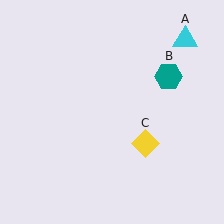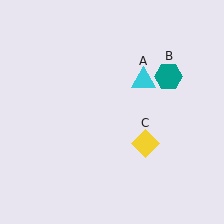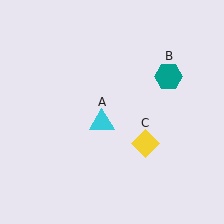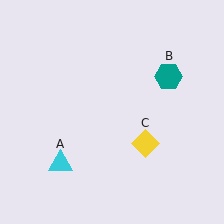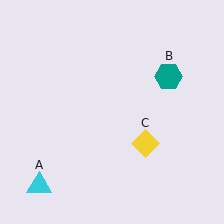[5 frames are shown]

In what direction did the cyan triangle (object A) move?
The cyan triangle (object A) moved down and to the left.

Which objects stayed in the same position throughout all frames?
Teal hexagon (object B) and yellow diamond (object C) remained stationary.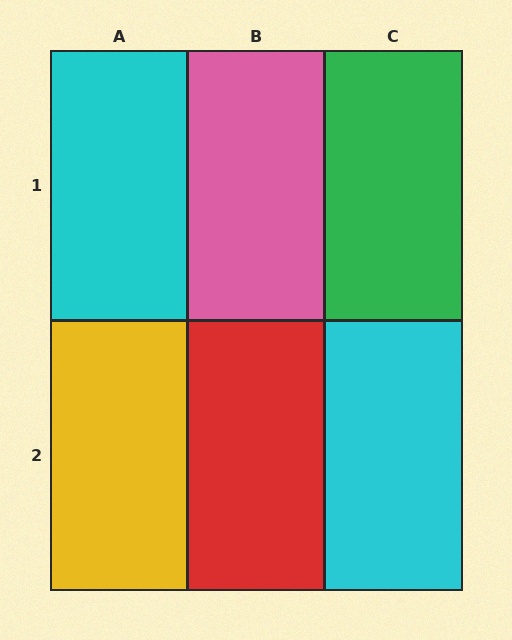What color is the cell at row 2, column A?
Yellow.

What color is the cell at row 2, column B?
Red.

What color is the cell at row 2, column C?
Cyan.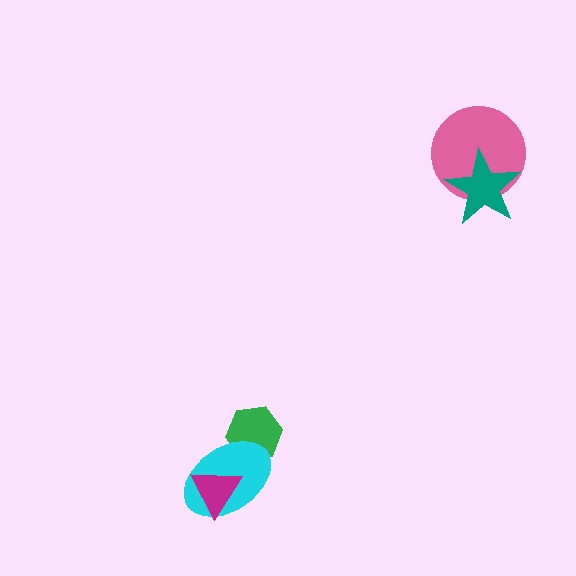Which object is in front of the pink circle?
The teal star is in front of the pink circle.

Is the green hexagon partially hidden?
Yes, it is partially covered by another shape.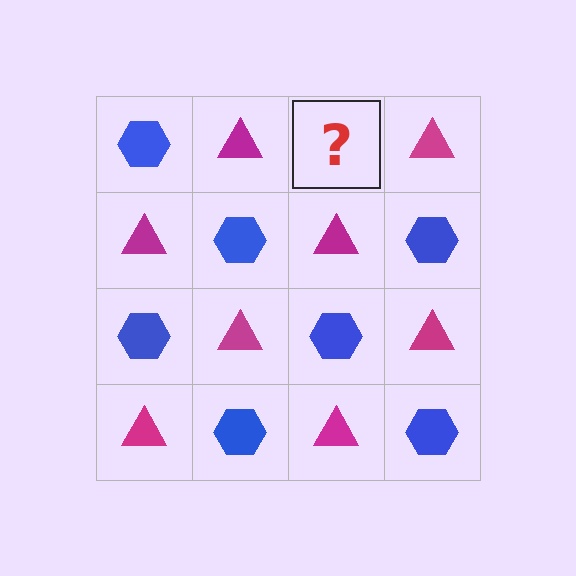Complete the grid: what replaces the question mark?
The question mark should be replaced with a blue hexagon.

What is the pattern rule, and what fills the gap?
The rule is that it alternates blue hexagon and magenta triangle in a checkerboard pattern. The gap should be filled with a blue hexagon.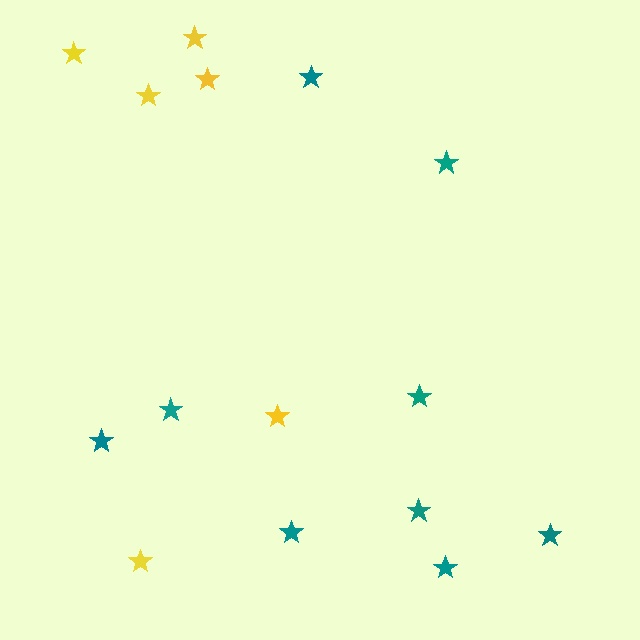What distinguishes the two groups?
There are 2 groups: one group of teal stars (9) and one group of yellow stars (6).